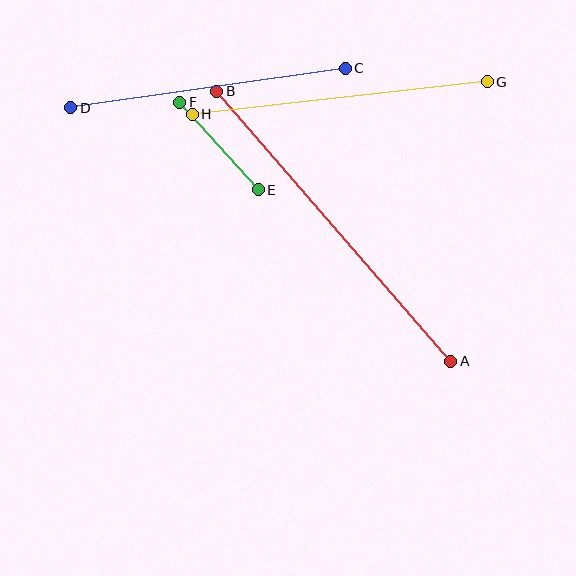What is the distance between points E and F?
The distance is approximately 117 pixels.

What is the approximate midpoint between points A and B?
The midpoint is at approximately (334, 226) pixels.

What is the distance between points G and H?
The distance is approximately 297 pixels.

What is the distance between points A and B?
The distance is approximately 357 pixels.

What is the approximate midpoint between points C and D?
The midpoint is at approximately (208, 88) pixels.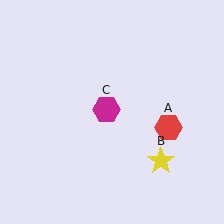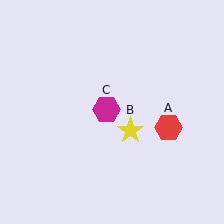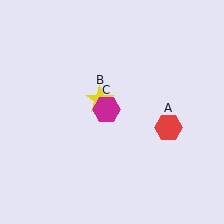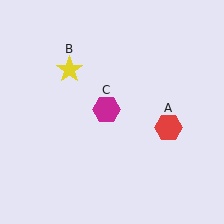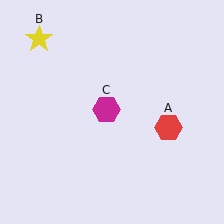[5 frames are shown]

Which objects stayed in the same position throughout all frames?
Red hexagon (object A) and magenta hexagon (object C) remained stationary.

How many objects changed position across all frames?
1 object changed position: yellow star (object B).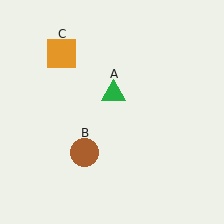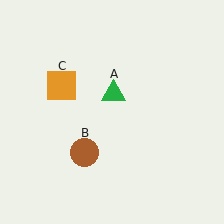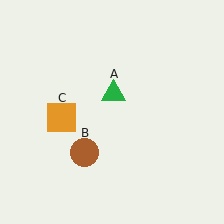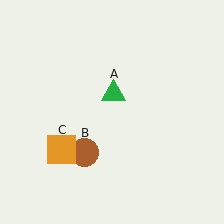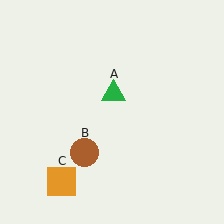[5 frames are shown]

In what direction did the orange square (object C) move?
The orange square (object C) moved down.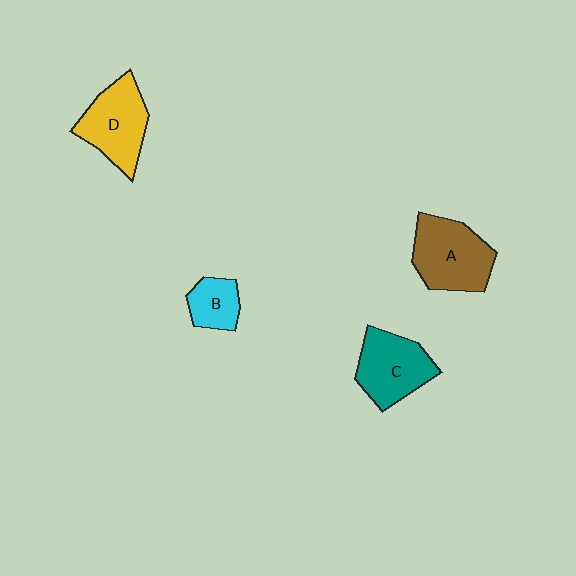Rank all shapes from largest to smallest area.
From largest to smallest: A (brown), D (yellow), C (teal), B (cyan).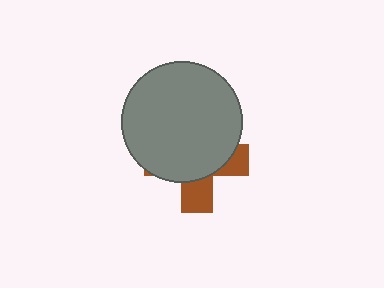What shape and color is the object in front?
The object in front is a gray circle.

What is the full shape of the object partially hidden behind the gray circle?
The partially hidden object is a brown cross.